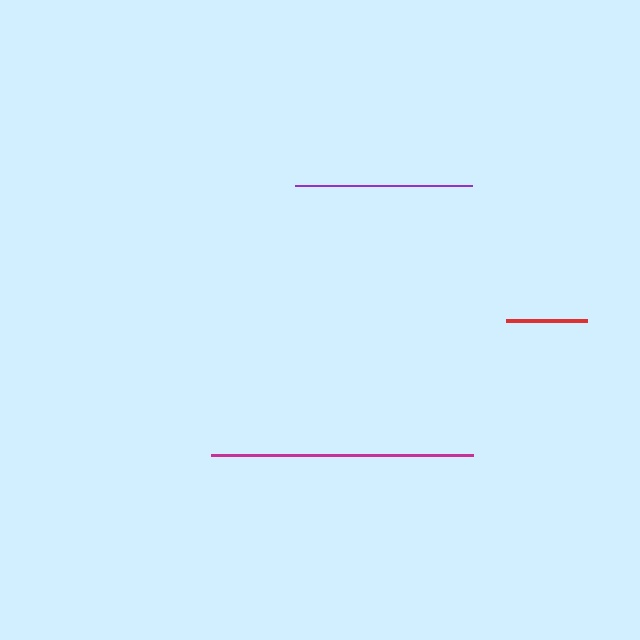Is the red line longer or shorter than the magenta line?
The magenta line is longer than the red line.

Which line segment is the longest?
The magenta line is the longest at approximately 262 pixels.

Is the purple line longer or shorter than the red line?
The purple line is longer than the red line.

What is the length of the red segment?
The red segment is approximately 81 pixels long.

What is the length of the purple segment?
The purple segment is approximately 177 pixels long.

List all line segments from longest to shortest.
From longest to shortest: magenta, purple, red.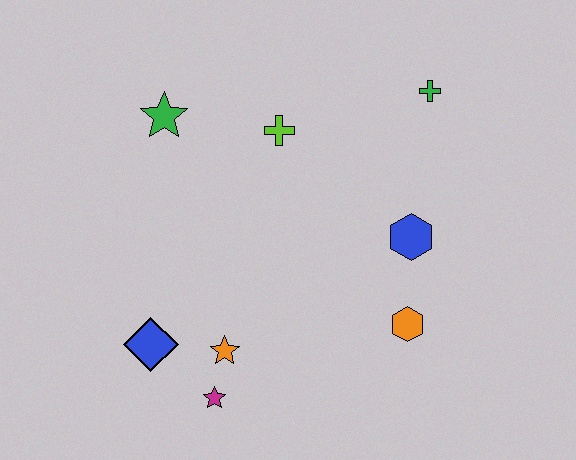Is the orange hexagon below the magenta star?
No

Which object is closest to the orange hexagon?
The blue hexagon is closest to the orange hexagon.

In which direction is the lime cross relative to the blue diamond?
The lime cross is above the blue diamond.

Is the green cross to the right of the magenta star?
Yes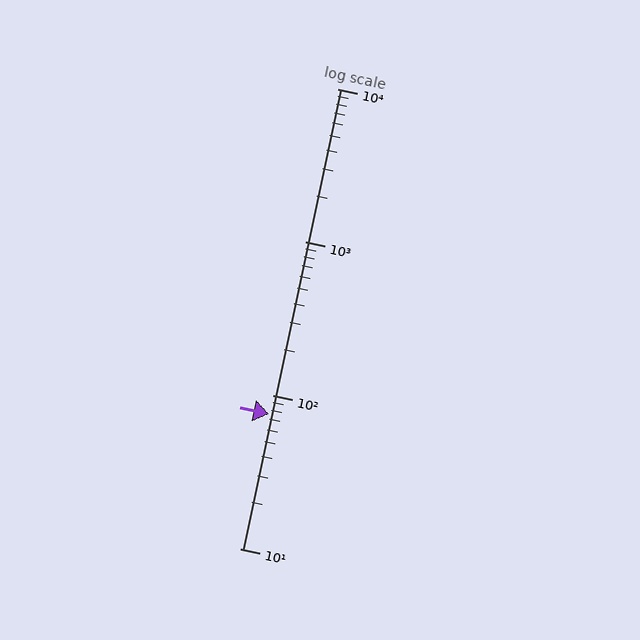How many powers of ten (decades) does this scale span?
The scale spans 3 decades, from 10 to 10000.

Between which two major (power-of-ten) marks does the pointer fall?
The pointer is between 10 and 100.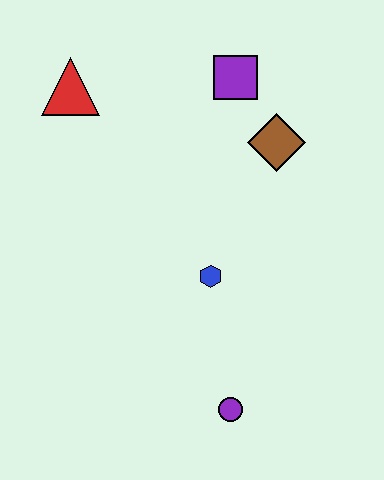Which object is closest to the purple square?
The brown diamond is closest to the purple square.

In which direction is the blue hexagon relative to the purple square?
The blue hexagon is below the purple square.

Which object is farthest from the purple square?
The purple circle is farthest from the purple square.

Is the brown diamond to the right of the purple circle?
Yes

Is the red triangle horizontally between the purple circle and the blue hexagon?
No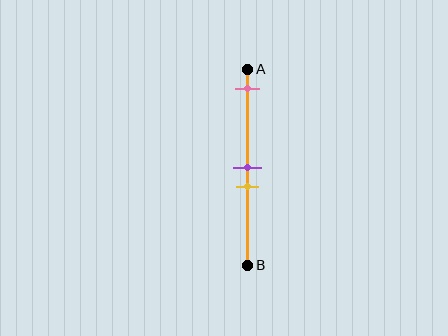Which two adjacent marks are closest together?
The purple and yellow marks are the closest adjacent pair.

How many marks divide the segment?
There are 3 marks dividing the segment.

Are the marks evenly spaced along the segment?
No, the marks are not evenly spaced.